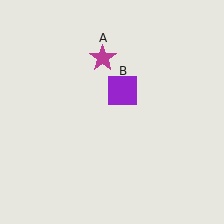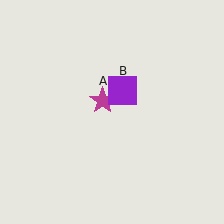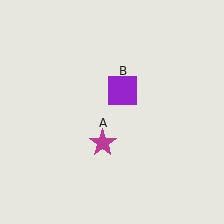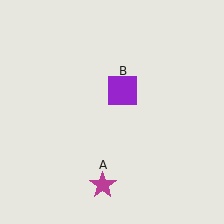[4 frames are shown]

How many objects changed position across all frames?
1 object changed position: magenta star (object A).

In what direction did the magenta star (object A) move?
The magenta star (object A) moved down.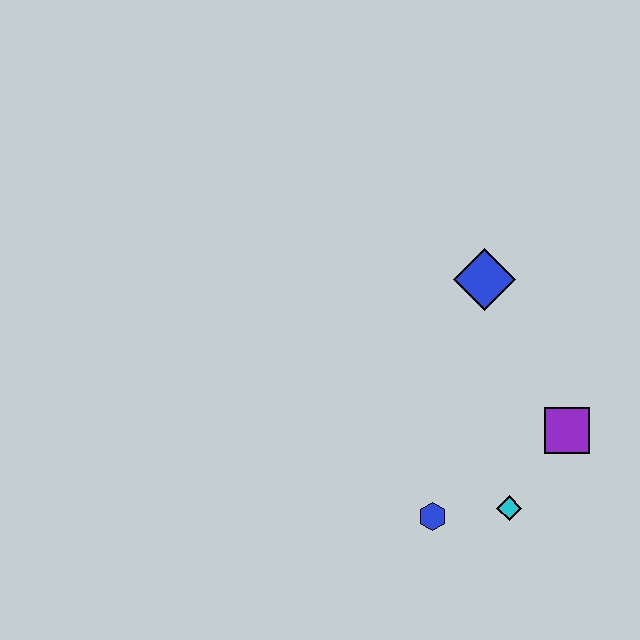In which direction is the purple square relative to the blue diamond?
The purple square is below the blue diamond.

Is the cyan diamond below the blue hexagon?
No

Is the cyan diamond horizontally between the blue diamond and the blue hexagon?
No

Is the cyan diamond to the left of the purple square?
Yes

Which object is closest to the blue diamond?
The purple square is closest to the blue diamond.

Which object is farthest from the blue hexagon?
The blue diamond is farthest from the blue hexagon.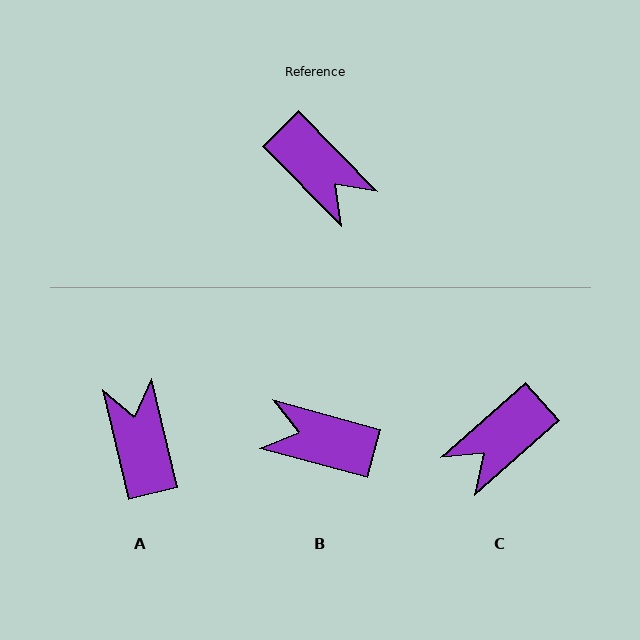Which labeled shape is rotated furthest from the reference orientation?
B, about 149 degrees away.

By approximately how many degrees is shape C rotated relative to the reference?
Approximately 93 degrees clockwise.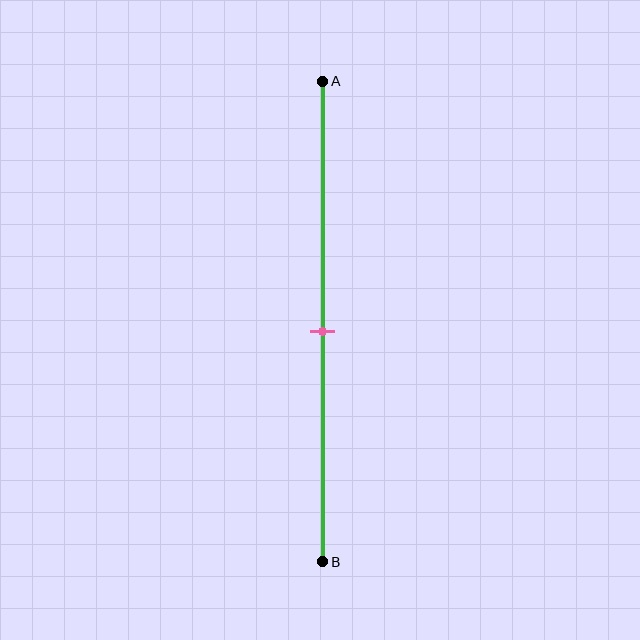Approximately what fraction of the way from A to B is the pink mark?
The pink mark is approximately 50% of the way from A to B.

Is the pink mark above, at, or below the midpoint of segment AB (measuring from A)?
The pink mark is approximately at the midpoint of segment AB.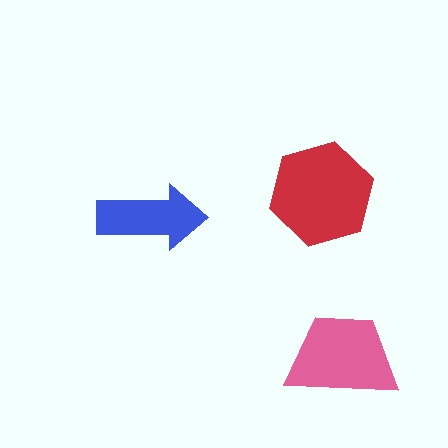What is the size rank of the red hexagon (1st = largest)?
1st.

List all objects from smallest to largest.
The blue arrow, the pink trapezoid, the red hexagon.